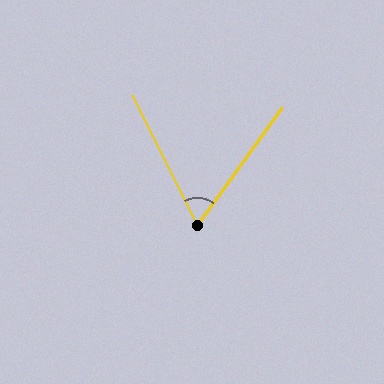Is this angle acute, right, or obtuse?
It is acute.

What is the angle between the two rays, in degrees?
Approximately 62 degrees.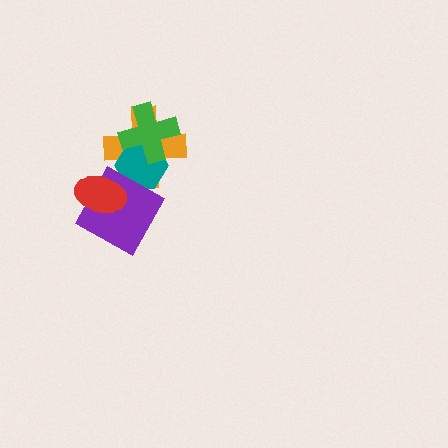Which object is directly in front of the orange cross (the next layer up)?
The teal hexagon is directly in front of the orange cross.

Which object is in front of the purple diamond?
The red ellipse is in front of the purple diamond.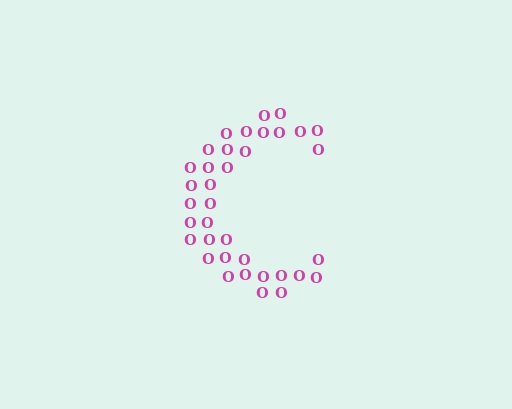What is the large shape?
The large shape is the letter C.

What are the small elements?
The small elements are letter O's.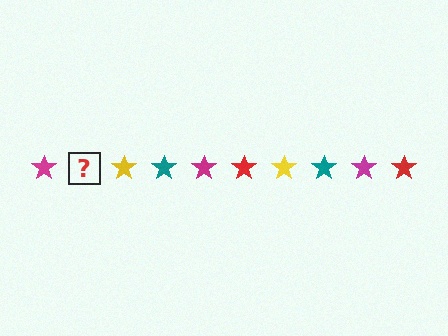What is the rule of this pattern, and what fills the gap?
The rule is that the pattern cycles through magenta, red, yellow, teal stars. The gap should be filled with a red star.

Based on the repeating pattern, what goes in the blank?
The blank should be a red star.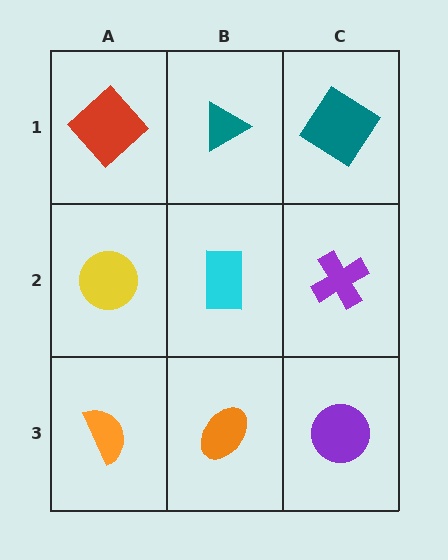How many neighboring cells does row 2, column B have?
4.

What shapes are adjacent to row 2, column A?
A red diamond (row 1, column A), an orange semicircle (row 3, column A), a cyan rectangle (row 2, column B).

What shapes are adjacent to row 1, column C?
A purple cross (row 2, column C), a teal triangle (row 1, column B).